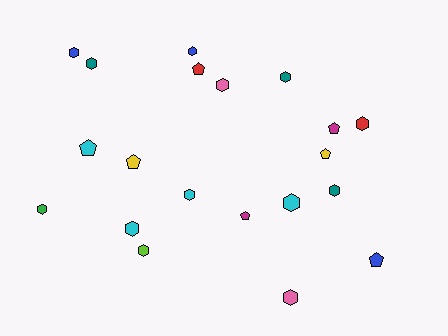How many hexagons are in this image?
There are 13 hexagons.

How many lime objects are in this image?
There is 1 lime object.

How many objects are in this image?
There are 20 objects.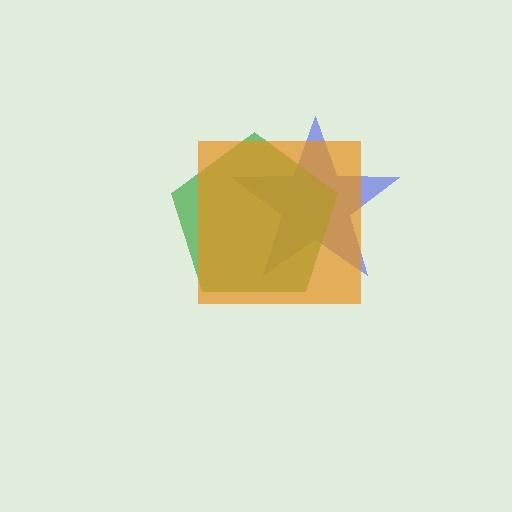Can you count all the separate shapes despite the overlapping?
Yes, there are 3 separate shapes.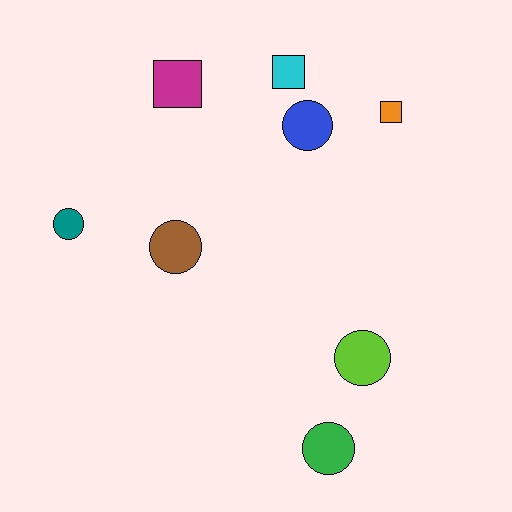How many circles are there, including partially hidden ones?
There are 5 circles.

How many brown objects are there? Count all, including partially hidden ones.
There is 1 brown object.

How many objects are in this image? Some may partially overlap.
There are 8 objects.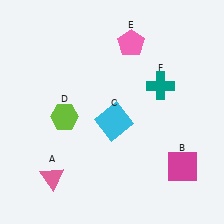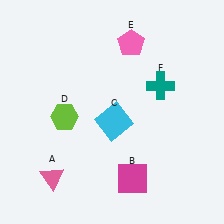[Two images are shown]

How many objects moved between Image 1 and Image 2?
1 object moved between the two images.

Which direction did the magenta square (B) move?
The magenta square (B) moved left.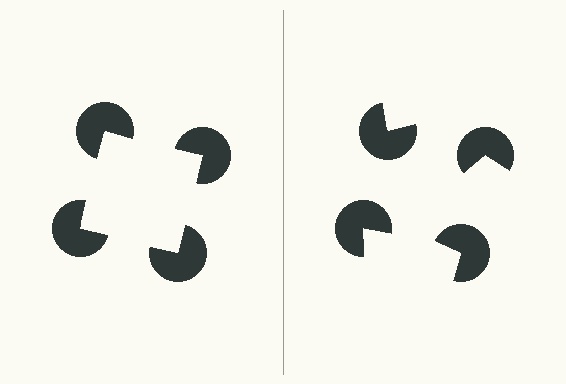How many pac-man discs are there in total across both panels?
8 — 4 on each side.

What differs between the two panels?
The pac-man discs are positioned identically on both sides; only the wedge orientations differ. On the left they align to a square; on the right they are misaligned.